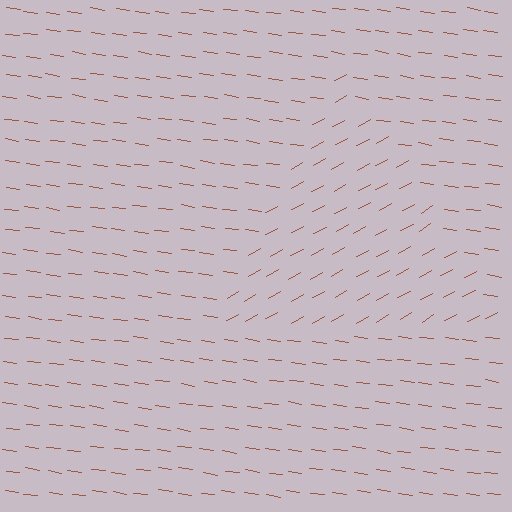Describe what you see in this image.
The image is filled with small brown line segments. A triangle region in the image has lines oriented differently from the surrounding lines, creating a visible texture boundary.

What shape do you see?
I see a triangle.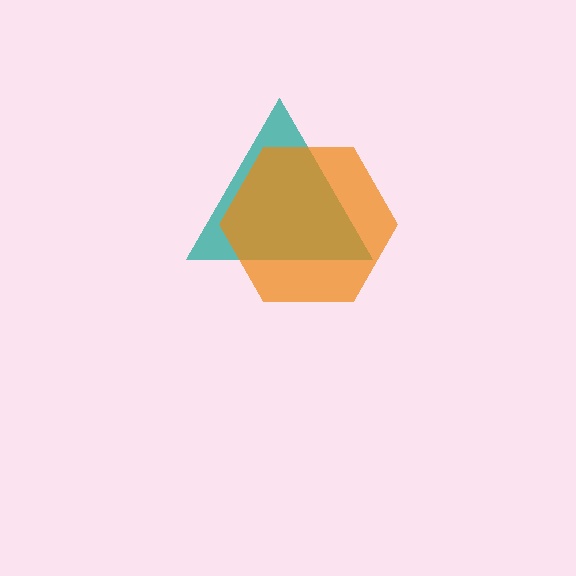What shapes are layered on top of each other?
The layered shapes are: a teal triangle, an orange hexagon.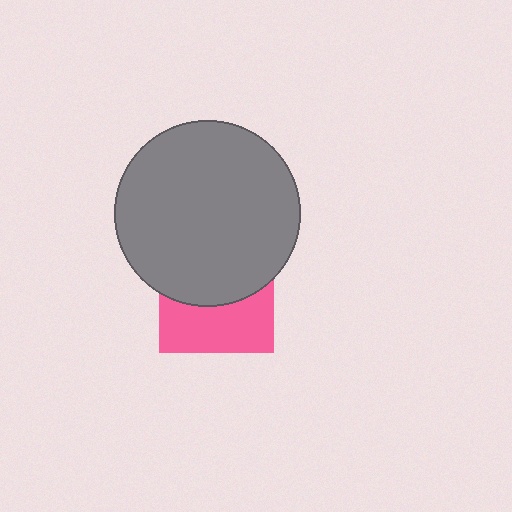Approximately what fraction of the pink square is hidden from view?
Roughly 54% of the pink square is hidden behind the gray circle.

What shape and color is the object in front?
The object in front is a gray circle.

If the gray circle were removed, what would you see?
You would see the complete pink square.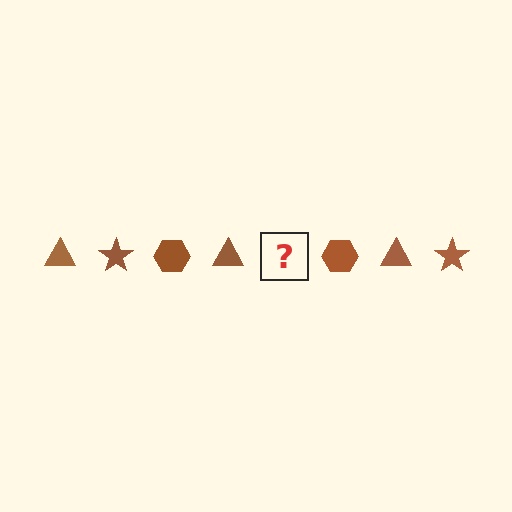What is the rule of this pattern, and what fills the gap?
The rule is that the pattern cycles through triangle, star, hexagon shapes in brown. The gap should be filled with a brown star.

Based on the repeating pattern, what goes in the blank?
The blank should be a brown star.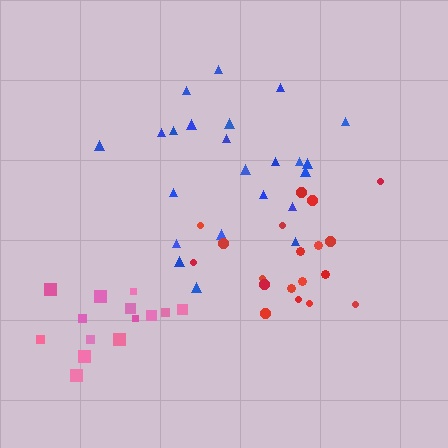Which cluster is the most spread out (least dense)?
Blue.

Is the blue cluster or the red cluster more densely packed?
Red.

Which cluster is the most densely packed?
Pink.